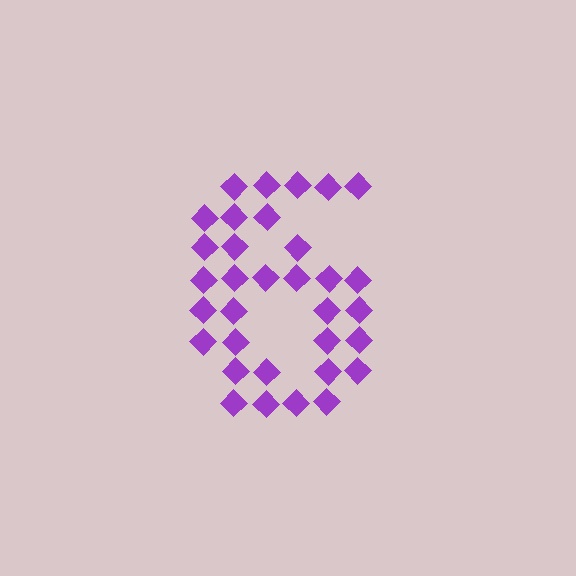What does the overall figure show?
The overall figure shows the digit 6.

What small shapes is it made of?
It is made of small diamonds.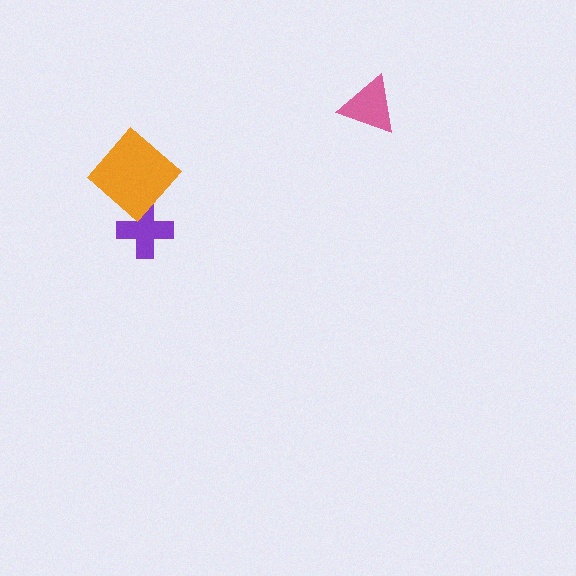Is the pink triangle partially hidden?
No, no other shape covers it.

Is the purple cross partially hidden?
Yes, it is partially covered by another shape.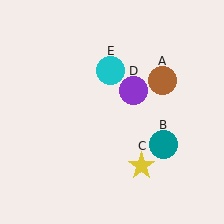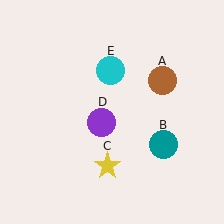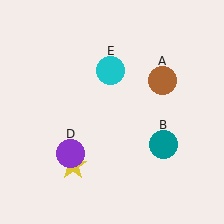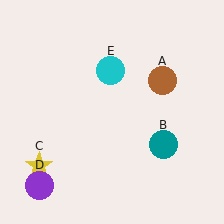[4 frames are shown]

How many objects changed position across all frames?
2 objects changed position: yellow star (object C), purple circle (object D).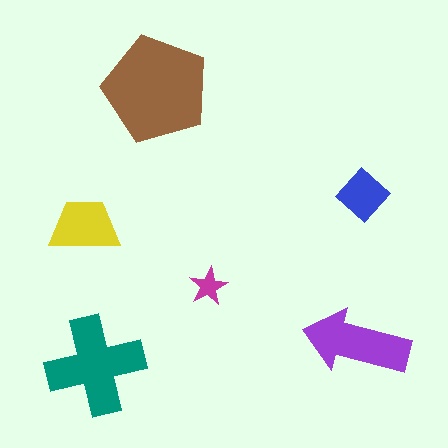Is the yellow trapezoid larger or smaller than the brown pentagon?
Smaller.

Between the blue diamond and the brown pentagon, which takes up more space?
The brown pentagon.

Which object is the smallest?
The magenta star.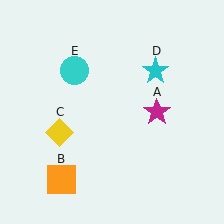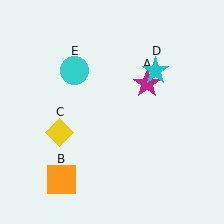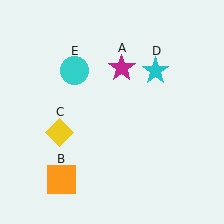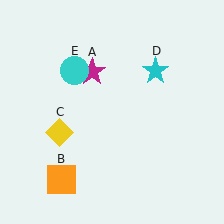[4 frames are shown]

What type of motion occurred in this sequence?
The magenta star (object A) rotated counterclockwise around the center of the scene.